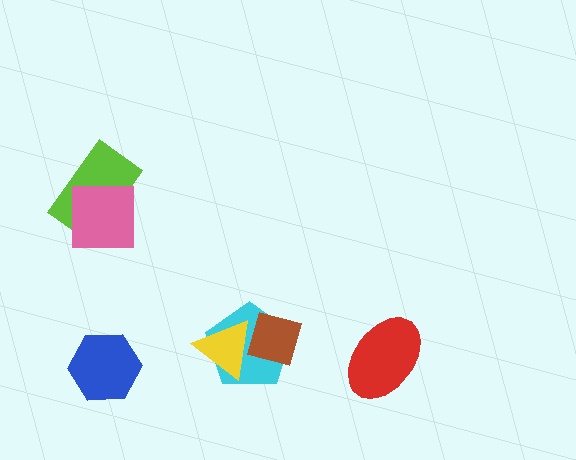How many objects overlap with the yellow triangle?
2 objects overlap with the yellow triangle.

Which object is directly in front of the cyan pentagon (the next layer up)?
The brown square is directly in front of the cyan pentagon.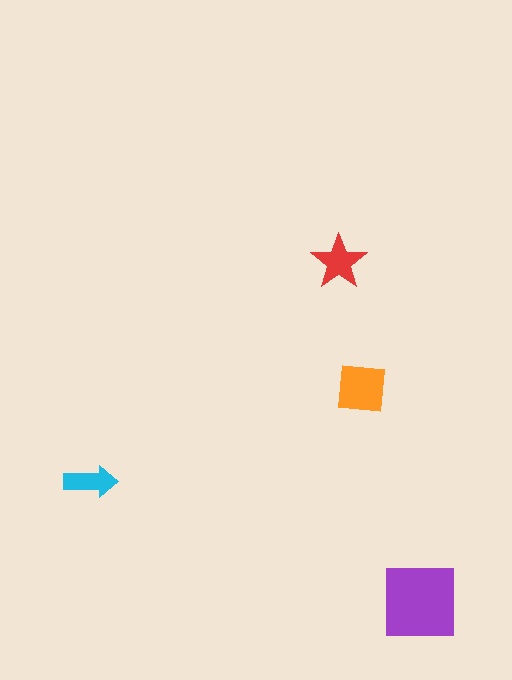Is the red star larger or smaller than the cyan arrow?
Larger.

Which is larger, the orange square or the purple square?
The purple square.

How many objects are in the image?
There are 4 objects in the image.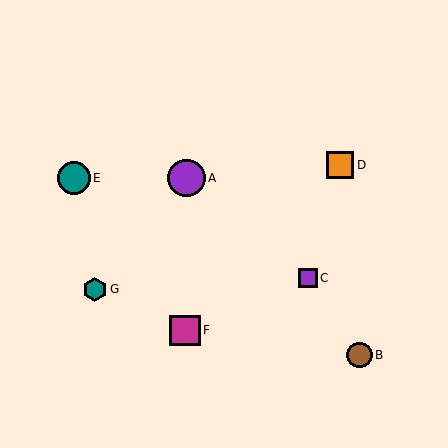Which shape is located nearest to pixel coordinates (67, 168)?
The teal circle (labeled E) at (74, 178) is nearest to that location.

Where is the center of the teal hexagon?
The center of the teal hexagon is at (95, 289).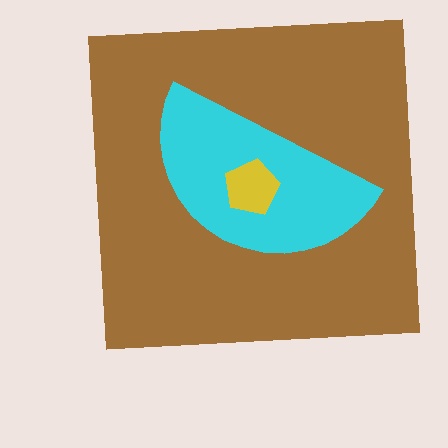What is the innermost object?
The yellow pentagon.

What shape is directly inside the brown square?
The cyan semicircle.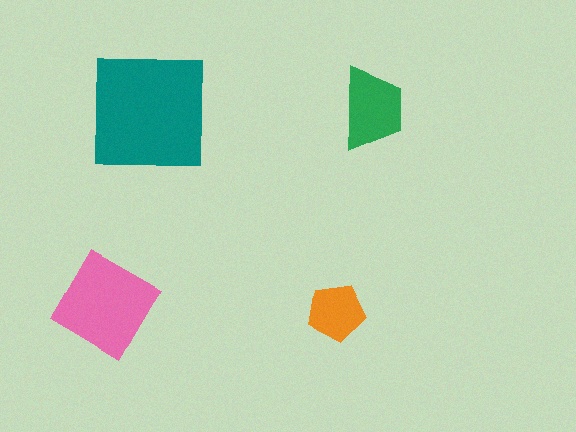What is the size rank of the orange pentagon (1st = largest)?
4th.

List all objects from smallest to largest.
The orange pentagon, the green trapezoid, the pink diamond, the teal square.